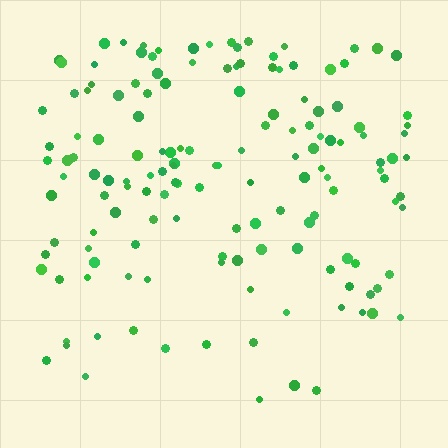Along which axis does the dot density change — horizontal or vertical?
Vertical.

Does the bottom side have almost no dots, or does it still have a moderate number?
Still a moderate number, just noticeably fewer than the top.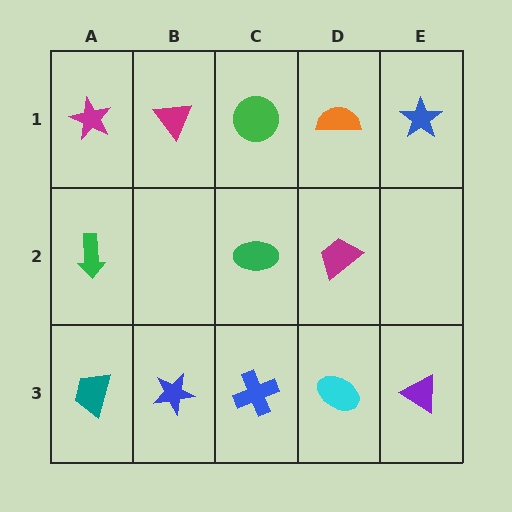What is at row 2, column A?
A green arrow.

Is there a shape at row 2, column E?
No, that cell is empty.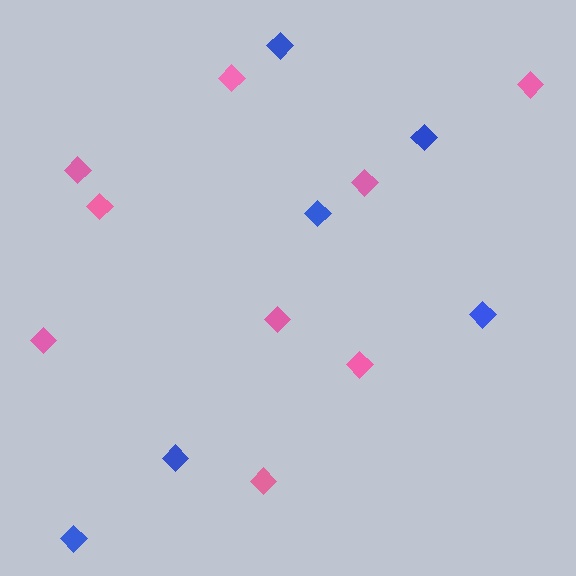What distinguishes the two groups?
There are 2 groups: one group of blue diamonds (6) and one group of pink diamonds (9).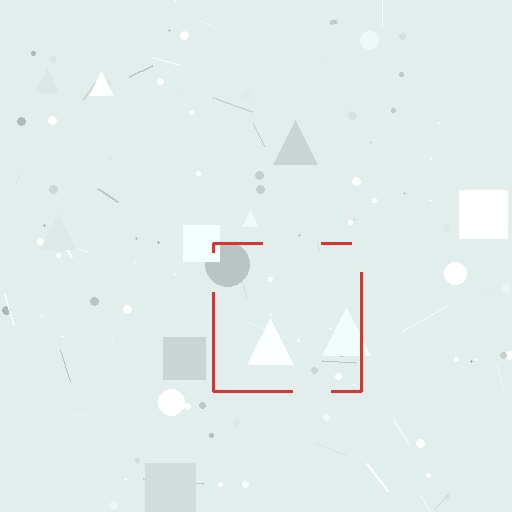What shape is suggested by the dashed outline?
The dashed outline suggests a square.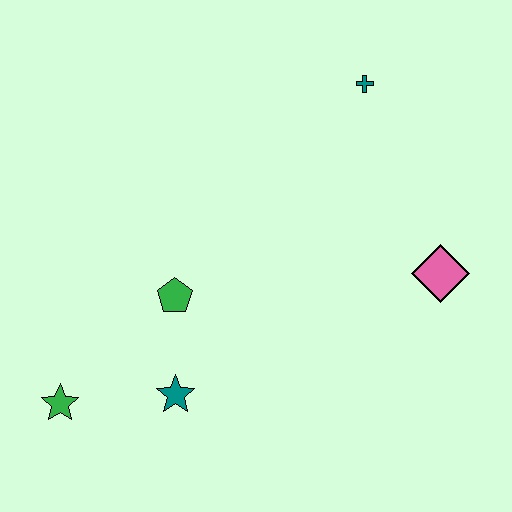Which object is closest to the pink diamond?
The teal cross is closest to the pink diamond.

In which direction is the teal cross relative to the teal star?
The teal cross is above the teal star.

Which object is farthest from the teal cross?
The green star is farthest from the teal cross.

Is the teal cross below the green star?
No